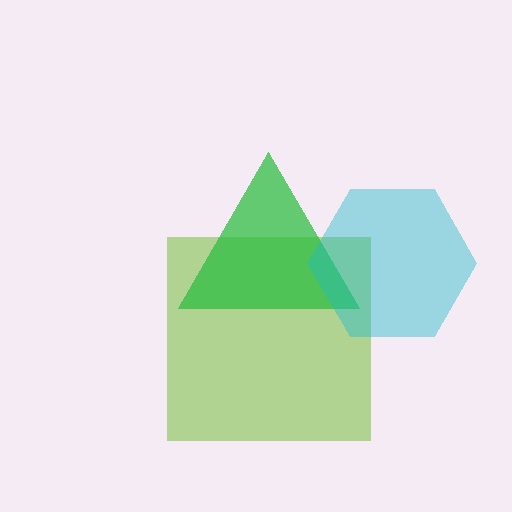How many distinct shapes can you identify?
There are 3 distinct shapes: a lime square, a green triangle, a cyan hexagon.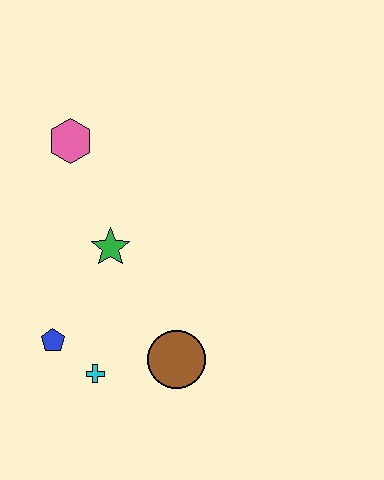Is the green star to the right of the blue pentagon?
Yes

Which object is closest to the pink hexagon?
The green star is closest to the pink hexagon.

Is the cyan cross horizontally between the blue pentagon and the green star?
Yes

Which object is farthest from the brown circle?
The pink hexagon is farthest from the brown circle.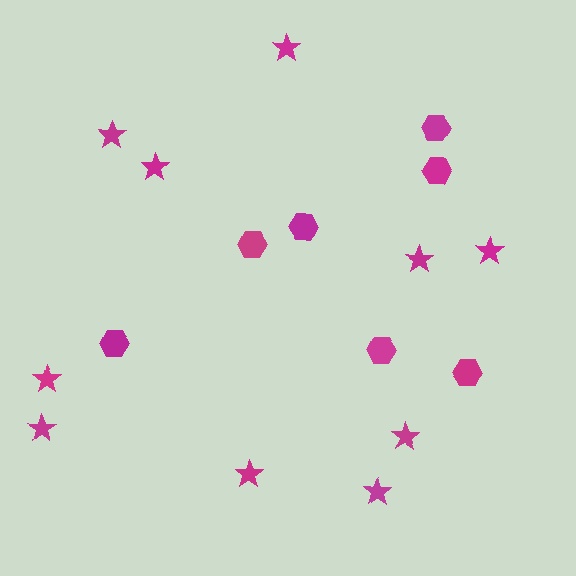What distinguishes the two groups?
There are 2 groups: one group of stars (10) and one group of hexagons (7).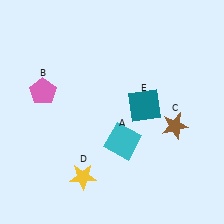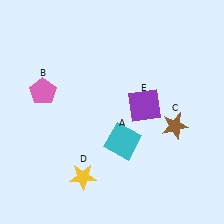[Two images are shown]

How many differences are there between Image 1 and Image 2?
There is 1 difference between the two images.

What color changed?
The square (E) changed from teal in Image 1 to purple in Image 2.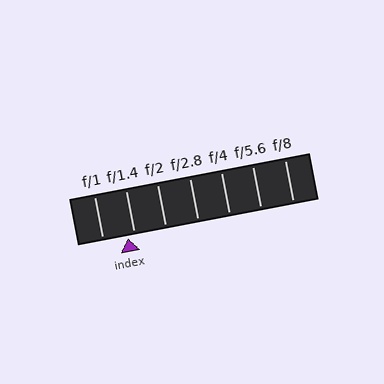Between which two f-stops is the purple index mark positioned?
The index mark is between f/1 and f/1.4.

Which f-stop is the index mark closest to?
The index mark is closest to f/1.4.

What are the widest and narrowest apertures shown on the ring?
The widest aperture shown is f/1 and the narrowest is f/8.